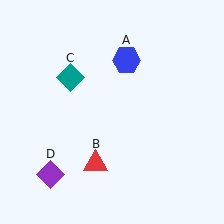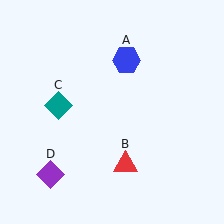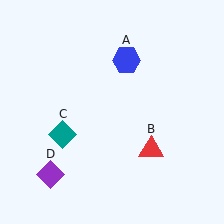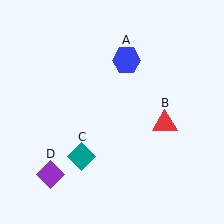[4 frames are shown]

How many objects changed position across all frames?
2 objects changed position: red triangle (object B), teal diamond (object C).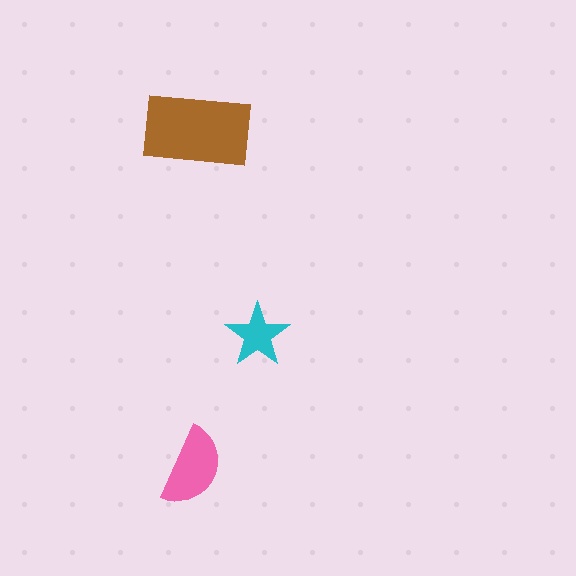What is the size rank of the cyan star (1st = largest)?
3rd.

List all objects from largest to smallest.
The brown rectangle, the pink semicircle, the cyan star.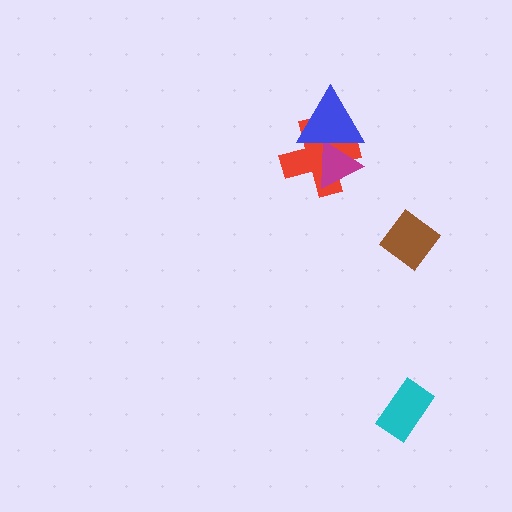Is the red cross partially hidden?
Yes, it is partially covered by another shape.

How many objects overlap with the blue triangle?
2 objects overlap with the blue triangle.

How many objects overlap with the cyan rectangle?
0 objects overlap with the cyan rectangle.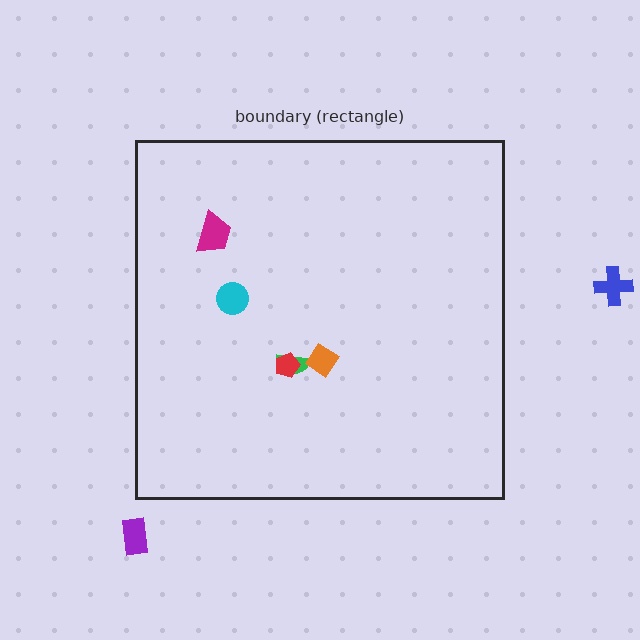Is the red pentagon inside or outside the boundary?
Inside.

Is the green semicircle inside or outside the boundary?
Inside.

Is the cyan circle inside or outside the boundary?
Inside.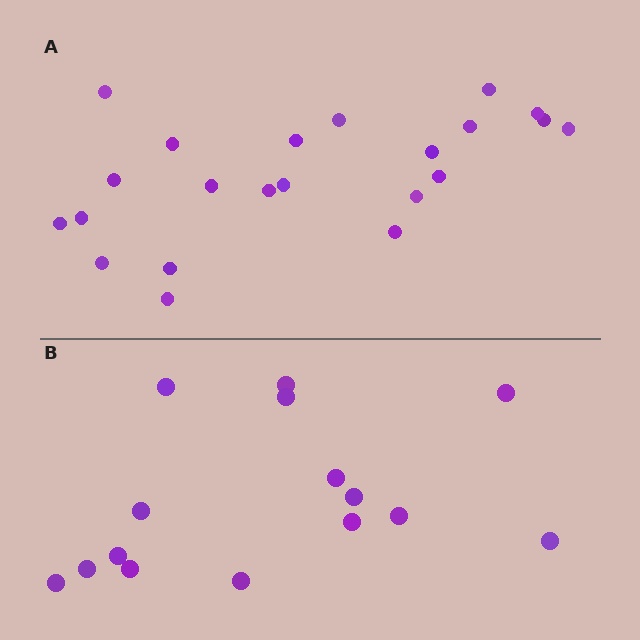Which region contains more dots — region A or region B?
Region A (the top region) has more dots.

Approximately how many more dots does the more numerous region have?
Region A has roughly 8 or so more dots than region B.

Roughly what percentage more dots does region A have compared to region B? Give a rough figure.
About 45% more.